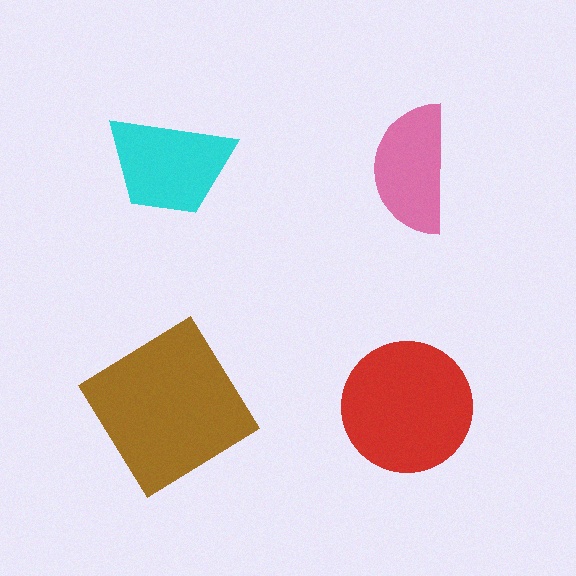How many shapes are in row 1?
2 shapes.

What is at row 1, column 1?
A cyan trapezoid.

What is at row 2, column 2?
A red circle.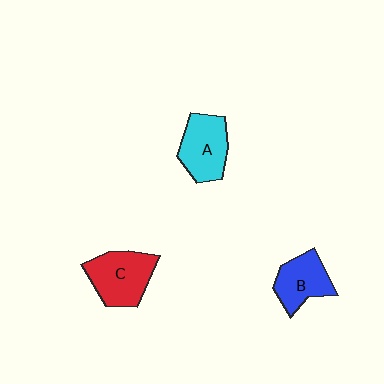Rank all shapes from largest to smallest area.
From largest to smallest: C (red), A (cyan), B (blue).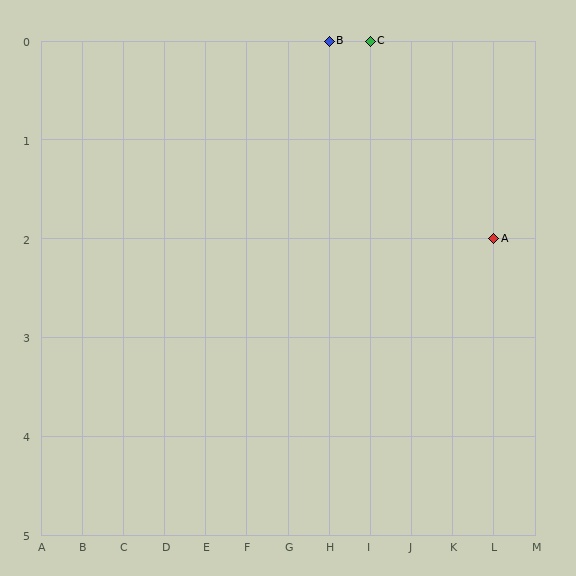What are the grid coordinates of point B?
Point B is at grid coordinates (H, 0).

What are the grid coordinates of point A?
Point A is at grid coordinates (L, 2).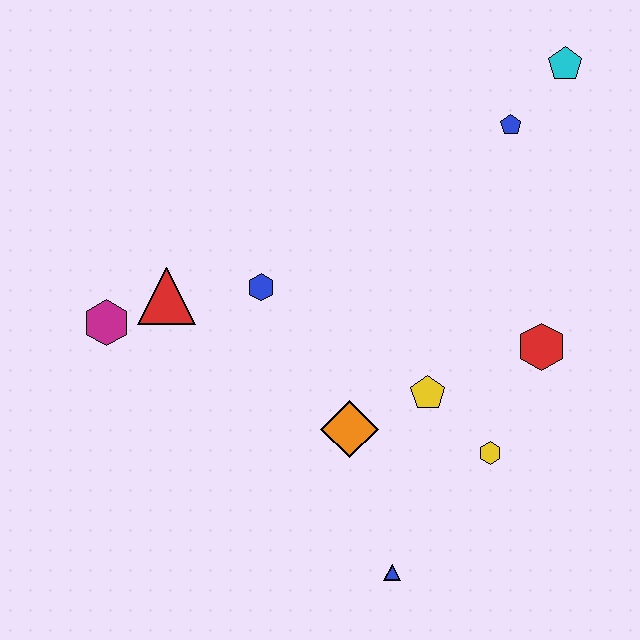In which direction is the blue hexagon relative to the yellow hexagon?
The blue hexagon is to the left of the yellow hexagon.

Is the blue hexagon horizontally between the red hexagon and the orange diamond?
No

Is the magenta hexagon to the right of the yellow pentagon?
No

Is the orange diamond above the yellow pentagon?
No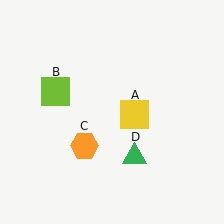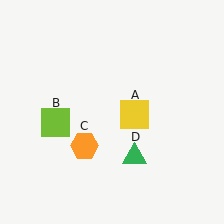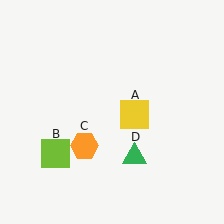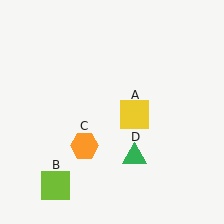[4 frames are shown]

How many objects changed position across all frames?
1 object changed position: lime square (object B).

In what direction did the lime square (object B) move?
The lime square (object B) moved down.